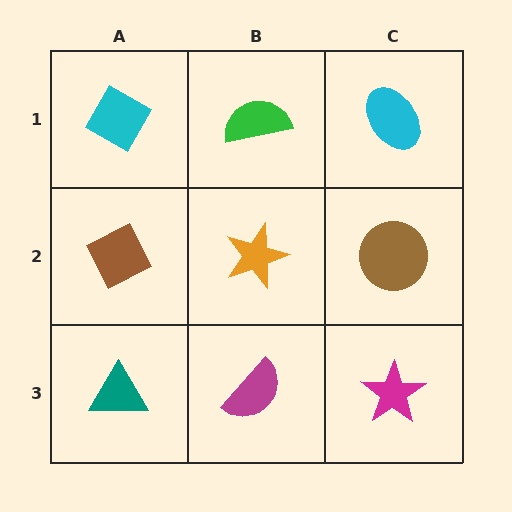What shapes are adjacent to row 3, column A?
A brown diamond (row 2, column A), a magenta semicircle (row 3, column B).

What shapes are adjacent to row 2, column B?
A green semicircle (row 1, column B), a magenta semicircle (row 3, column B), a brown diamond (row 2, column A), a brown circle (row 2, column C).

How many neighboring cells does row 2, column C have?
3.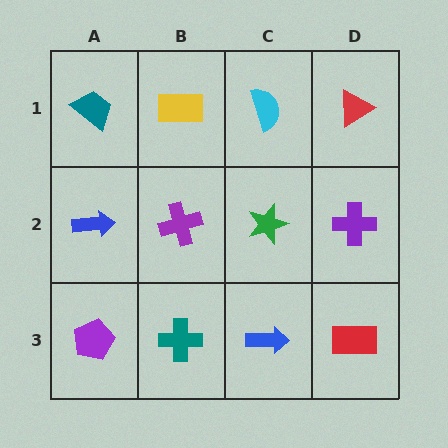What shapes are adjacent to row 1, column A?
A blue arrow (row 2, column A), a yellow rectangle (row 1, column B).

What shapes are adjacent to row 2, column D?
A red triangle (row 1, column D), a red rectangle (row 3, column D), a green star (row 2, column C).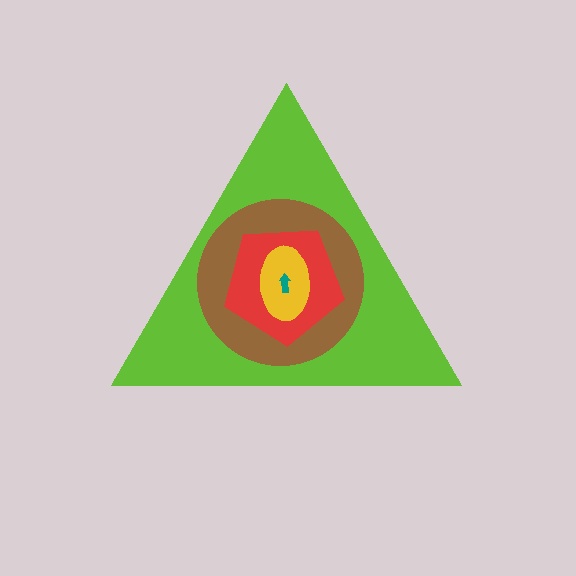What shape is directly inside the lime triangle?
The brown circle.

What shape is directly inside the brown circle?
The red pentagon.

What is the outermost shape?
The lime triangle.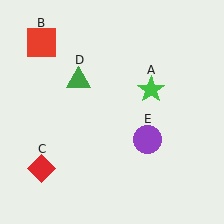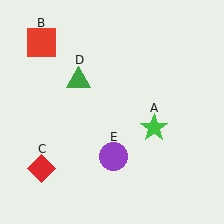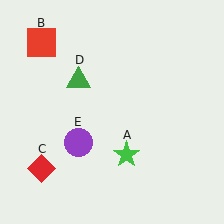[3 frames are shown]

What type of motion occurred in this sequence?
The green star (object A), purple circle (object E) rotated clockwise around the center of the scene.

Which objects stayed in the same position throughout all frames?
Red square (object B) and red diamond (object C) and green triangle (object D) remained stationary.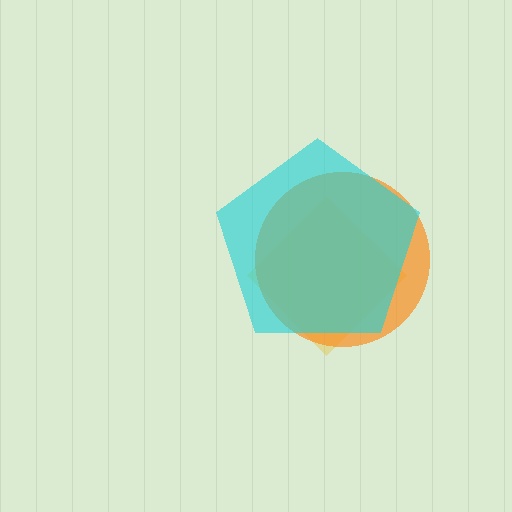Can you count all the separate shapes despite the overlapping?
Yes, there are 3 separate shapes.